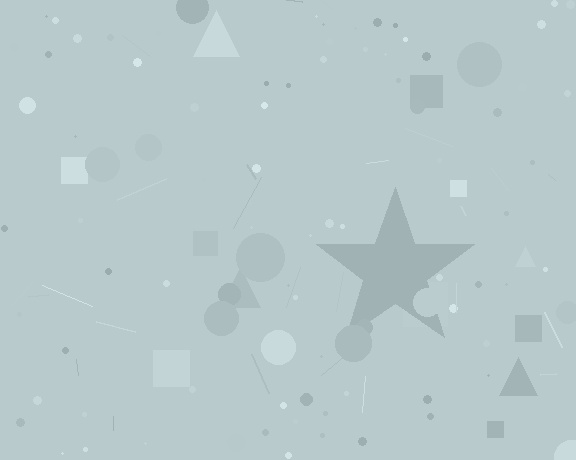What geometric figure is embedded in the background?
A star is embedded in the background.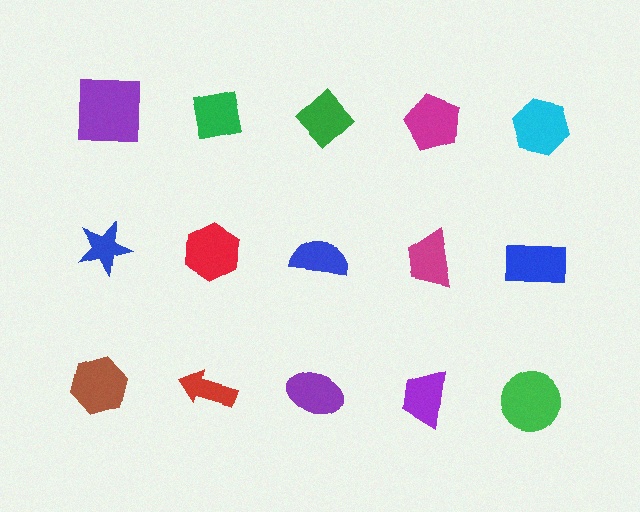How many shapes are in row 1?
5 shapes.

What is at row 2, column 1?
A blue star.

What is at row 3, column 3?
A purple ellipse.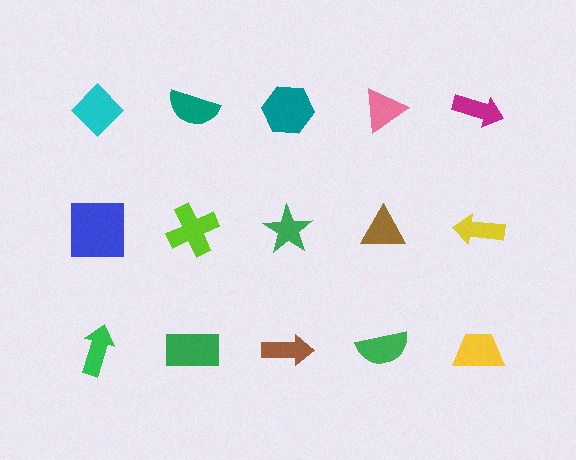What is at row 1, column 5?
A magenta arrow.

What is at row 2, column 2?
A lime cross.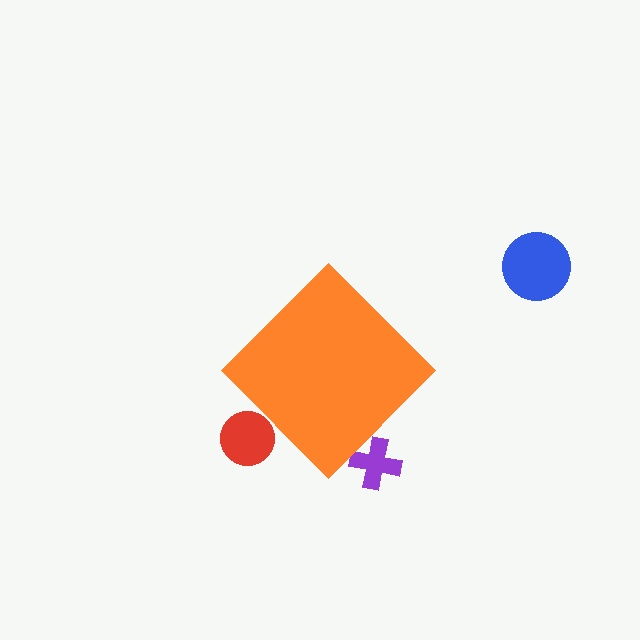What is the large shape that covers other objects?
An orange diamond.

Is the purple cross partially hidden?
Yes, the purple cross is partially hidden behind the orange diamond.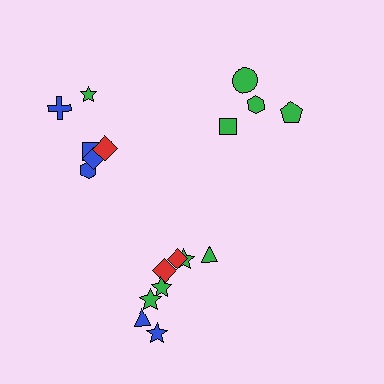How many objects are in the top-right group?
There are 4 objects.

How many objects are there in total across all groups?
There are 18 objects.